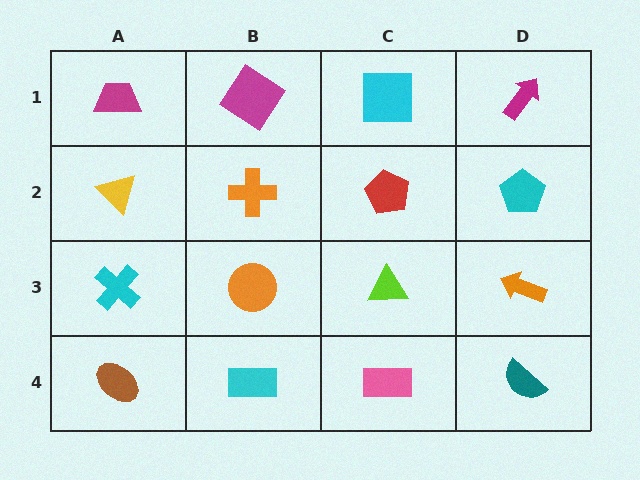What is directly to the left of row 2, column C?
An orange cross.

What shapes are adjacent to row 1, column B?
An orange cross (row 2, column B), a magenta trapezoid (row 1, column A), a cyan square (row 1, column C).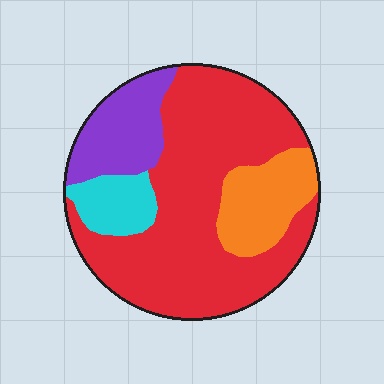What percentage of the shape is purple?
Purple covers 15% of the shape.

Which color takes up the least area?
Cyan, at roughly 10%.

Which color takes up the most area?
Red, at roughly 60%.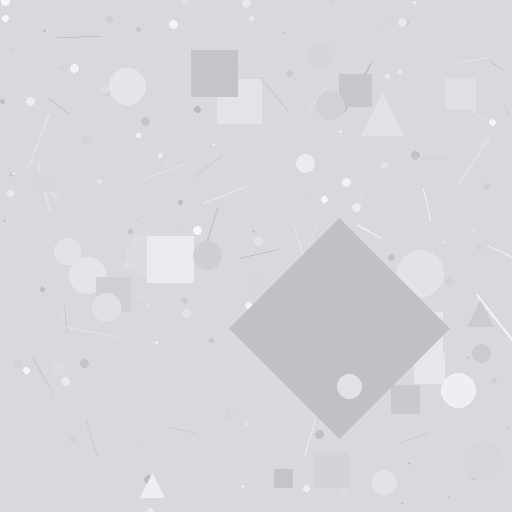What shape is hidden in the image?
A diamond is hidden in the image.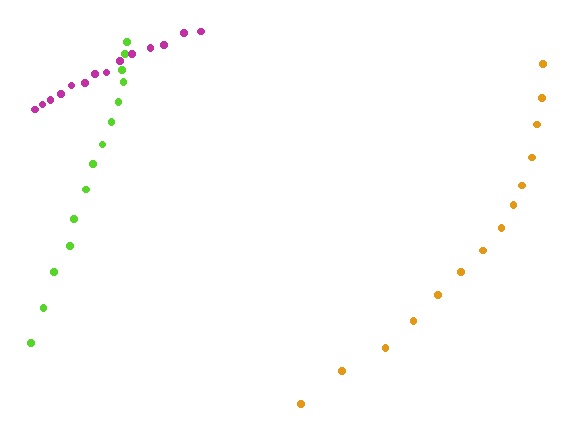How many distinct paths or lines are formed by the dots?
There are 3 distinct paths.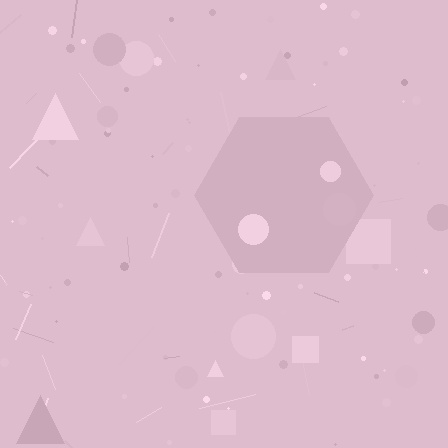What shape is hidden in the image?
A hexagon is hidden in the image.